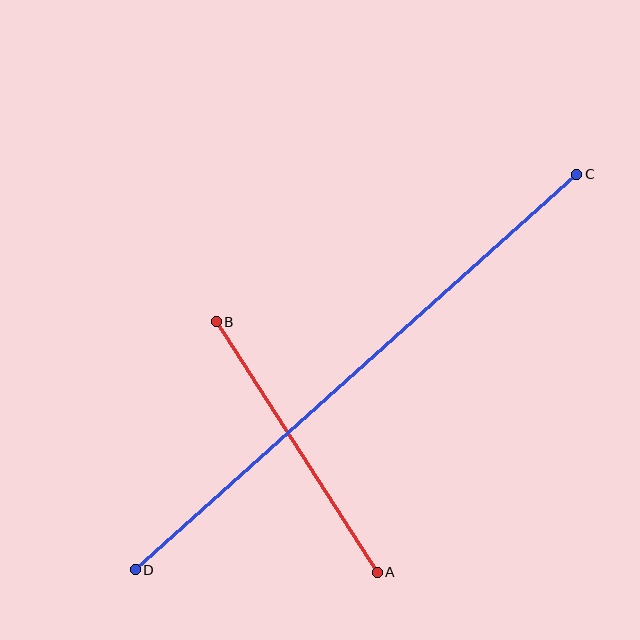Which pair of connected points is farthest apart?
Points C and D are farthest apart.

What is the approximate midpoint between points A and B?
The midpoint is at approximately (297, 447) pixels.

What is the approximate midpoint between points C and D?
The midpoint is at approximately (356, 372) pixels.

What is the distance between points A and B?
The distance is approximately 298 pixels.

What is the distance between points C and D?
The distance is approximately 593 pixels.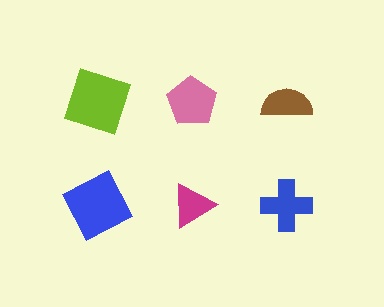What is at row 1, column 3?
A brown semicircle.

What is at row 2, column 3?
A blue cross.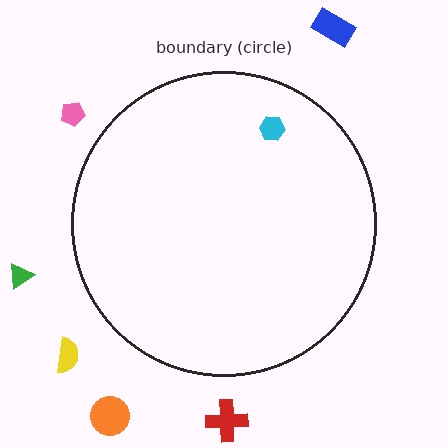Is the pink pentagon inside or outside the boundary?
Outside.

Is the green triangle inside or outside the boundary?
Outside.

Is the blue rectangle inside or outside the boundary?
Outside.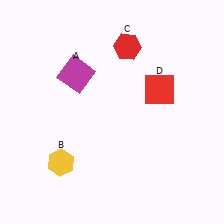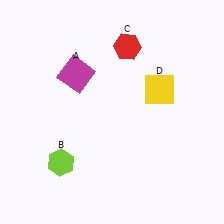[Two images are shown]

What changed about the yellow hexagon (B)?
In Image 1, B is yellow. In Image 2, it changed to lime.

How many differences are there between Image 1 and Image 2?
There are 2 differences between the two images.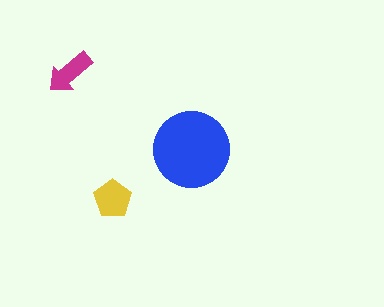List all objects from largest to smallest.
The blue circle, the yellow pentagon, the magenta arrow.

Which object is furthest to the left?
The magenta arrow is leftmost.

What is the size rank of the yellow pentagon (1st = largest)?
2nd.